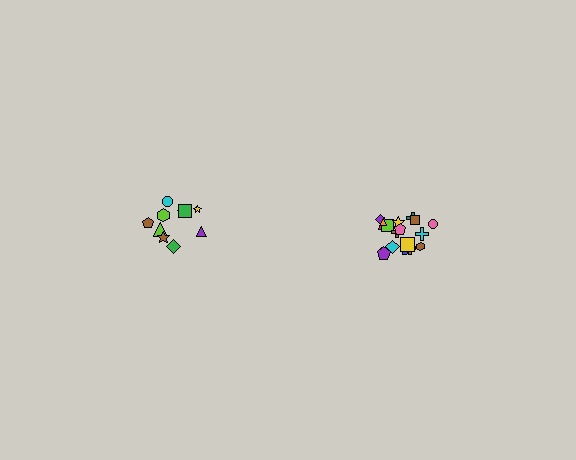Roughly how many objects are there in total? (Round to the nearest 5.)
Roughly 30 objects in total.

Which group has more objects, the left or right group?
The right group.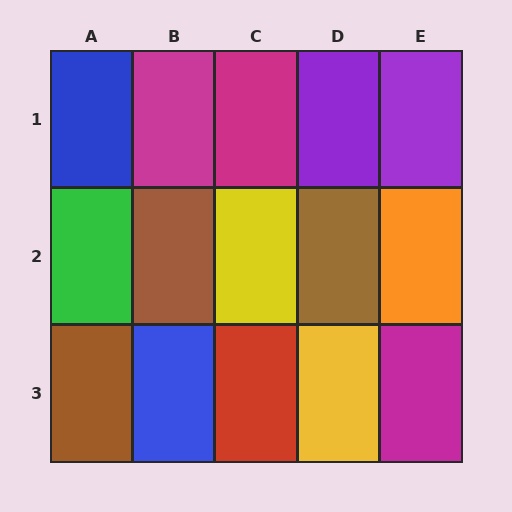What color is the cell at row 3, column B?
Blue.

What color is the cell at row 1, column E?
Purple.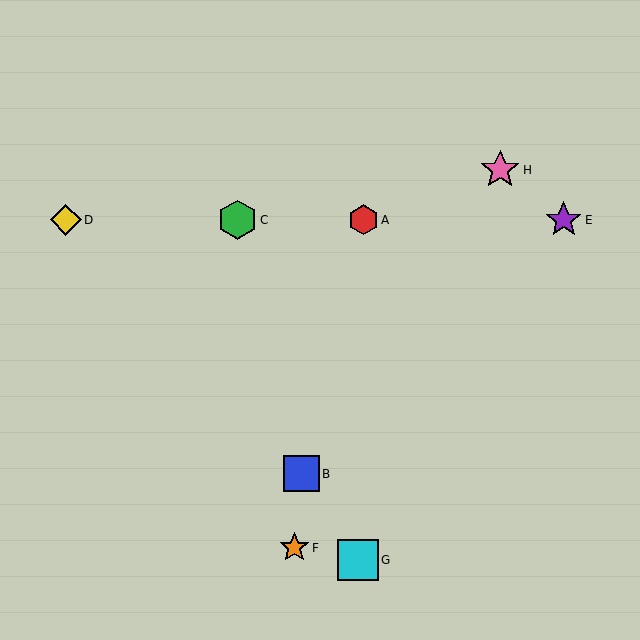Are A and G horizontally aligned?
No, A is at y≈220 and G is at y≈560.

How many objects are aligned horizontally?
4 objects (A, C, D, E) are aligned horizontally.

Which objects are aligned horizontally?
Objects A, C, D, E are aligned horizontally.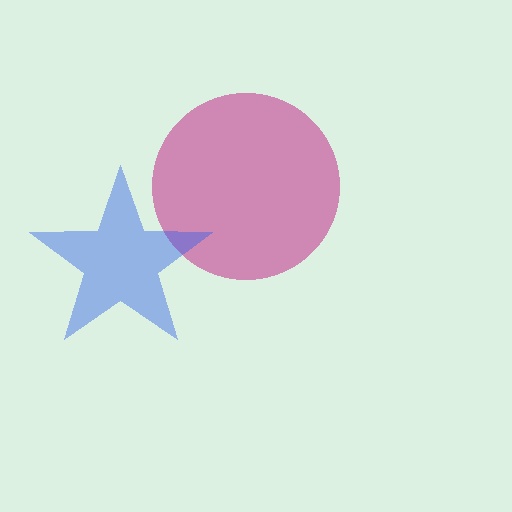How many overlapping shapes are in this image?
There are 2 overlapping shapes in the image.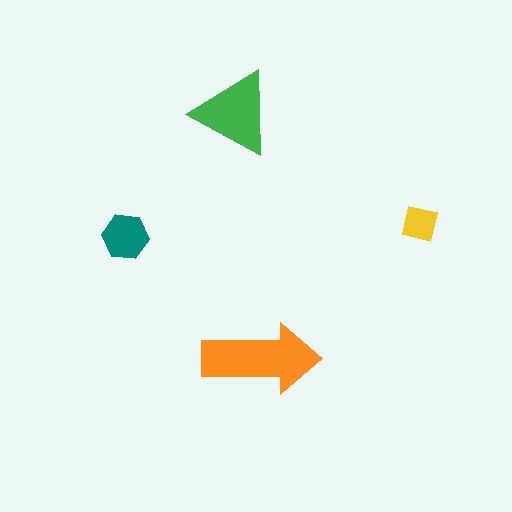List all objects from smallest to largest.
The yellow square, the teal hexagon, the green triangle, the orange arrow.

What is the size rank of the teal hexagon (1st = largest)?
3rd.